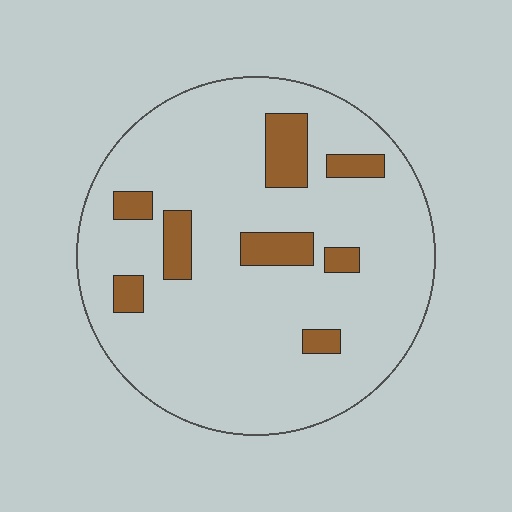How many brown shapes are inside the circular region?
8.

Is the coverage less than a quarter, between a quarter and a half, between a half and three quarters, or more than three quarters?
Less than a quarter.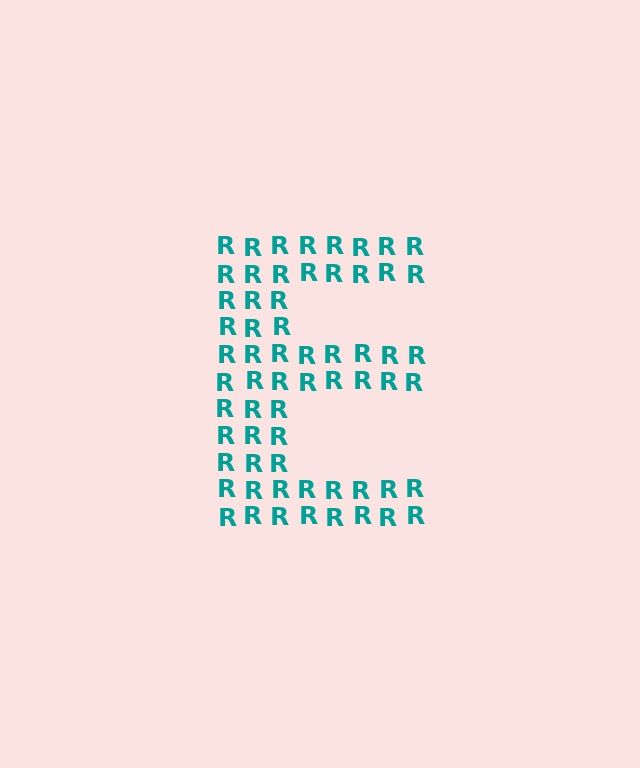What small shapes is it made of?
It is made of small letter R's.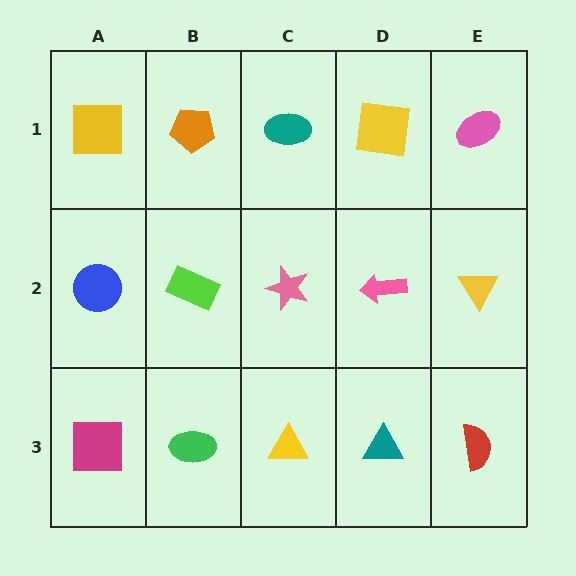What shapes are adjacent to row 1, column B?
A lime rectangle (row 2, column B), a yellow square (row 1, column A), a teal ellipse (row 1, column C).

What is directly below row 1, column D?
A pink arrow.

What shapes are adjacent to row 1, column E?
A yellow triangle (row 2, column E), a yellow square (row 1, column D).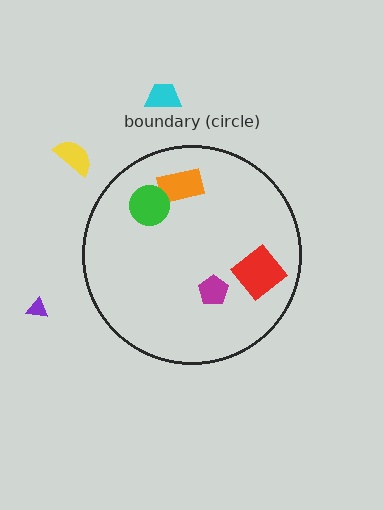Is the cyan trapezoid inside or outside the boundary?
Outside.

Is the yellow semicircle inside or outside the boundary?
Outside.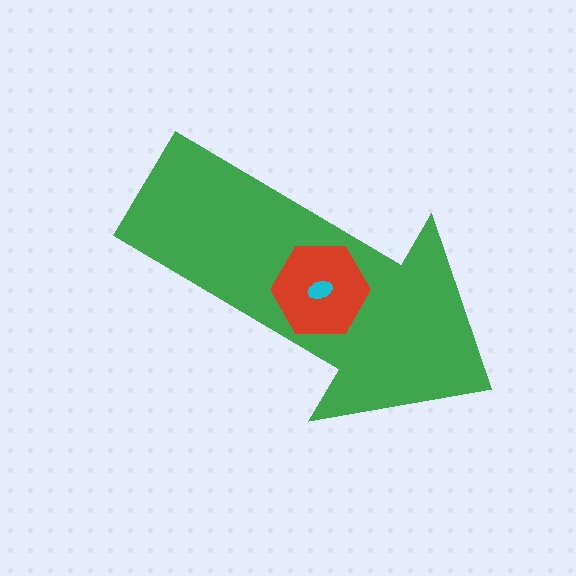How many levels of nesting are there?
3.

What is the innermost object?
The cyan ellipse.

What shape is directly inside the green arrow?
The red hexagon.